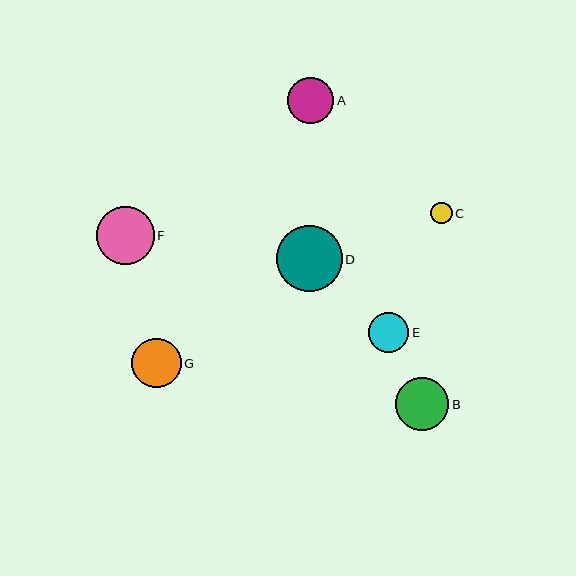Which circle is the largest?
Circle D is the largest with a size of approximately 65 pixels.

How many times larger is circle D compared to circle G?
Circle D is approximately 1.3 times the size of circle G.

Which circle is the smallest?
Circle C is the smallest with a size of approximately 22 pixels.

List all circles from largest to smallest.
From largest to smallest: D, F, B, G, A, E, C.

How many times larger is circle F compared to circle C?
Circle F is approximately 2.7 times the size of circle C.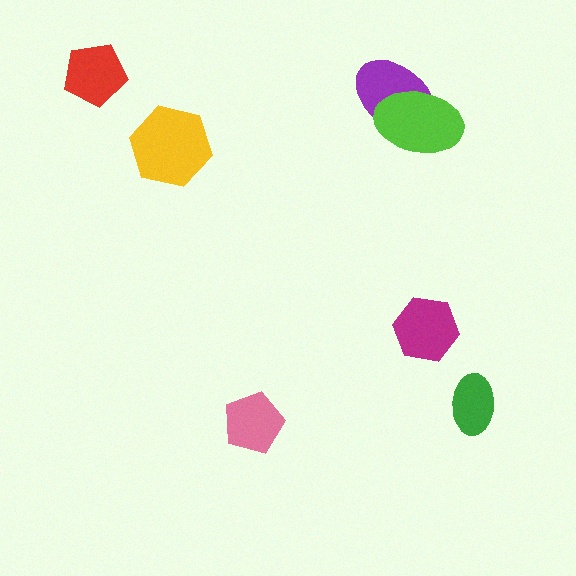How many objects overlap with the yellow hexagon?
0 objects overlap with the yellow hexagon.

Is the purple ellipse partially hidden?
Yes, it is partially covered by another shape.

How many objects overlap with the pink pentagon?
0 objects overlap with the pink pentagon.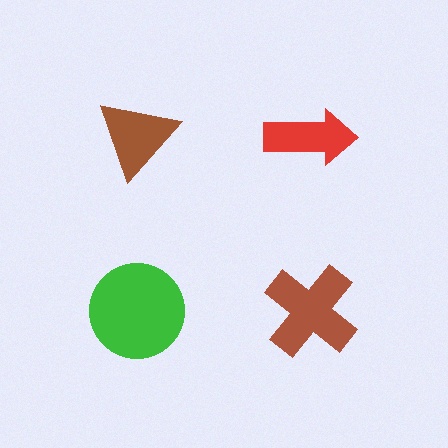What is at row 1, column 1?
A brown triangle.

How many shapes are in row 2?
2 shapes.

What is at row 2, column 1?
A green circle.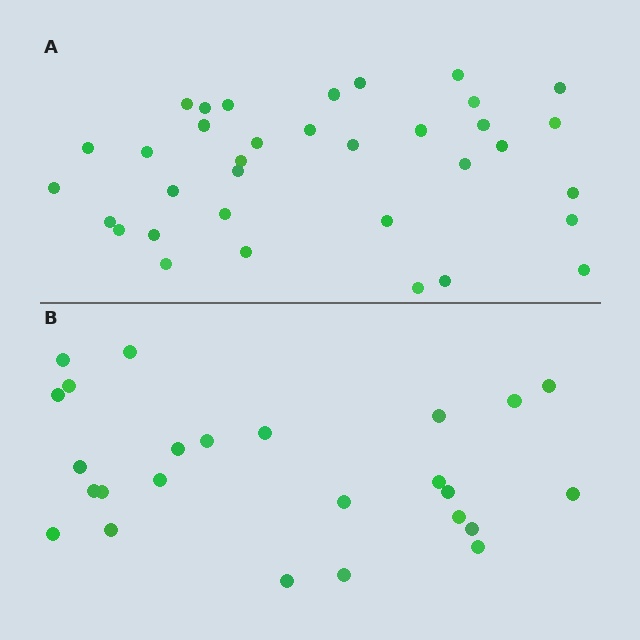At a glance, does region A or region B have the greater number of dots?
Region A (the top region) has more dots.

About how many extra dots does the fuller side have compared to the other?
Region A has roughly 10 or so more dots than region B.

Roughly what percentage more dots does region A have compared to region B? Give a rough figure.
About 40% more.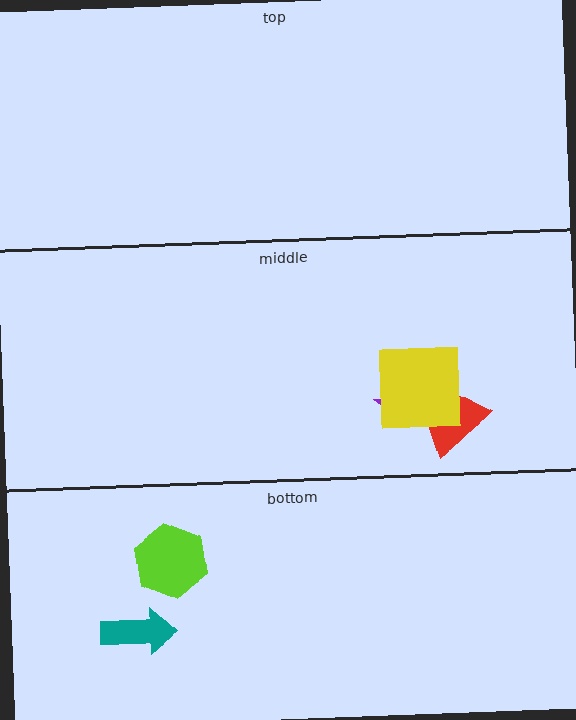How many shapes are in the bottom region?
2.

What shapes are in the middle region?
The purple star, the red trapezoid, the yellow square.